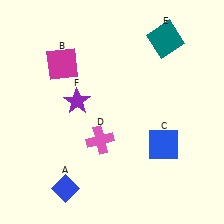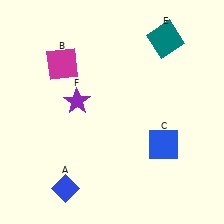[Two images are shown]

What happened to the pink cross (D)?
The pink cross (D) was removed in Image 2. It was in the bottom-left area of Image 1.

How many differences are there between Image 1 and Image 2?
There is 1 difference between the two images.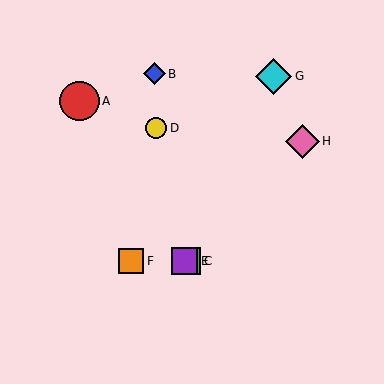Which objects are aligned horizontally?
Objects C, E, F are aligned horizontally.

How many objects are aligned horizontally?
3 objects (C, E, F) are aligned horizontally.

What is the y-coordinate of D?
Object D is at y≈128.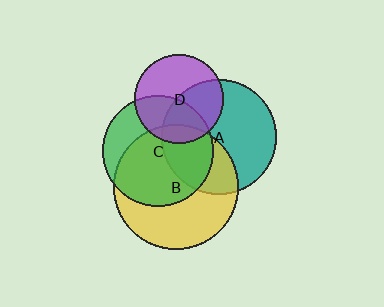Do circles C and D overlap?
Yes.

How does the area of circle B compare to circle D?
Approximately 2.0 times.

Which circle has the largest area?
Circle B (yellow).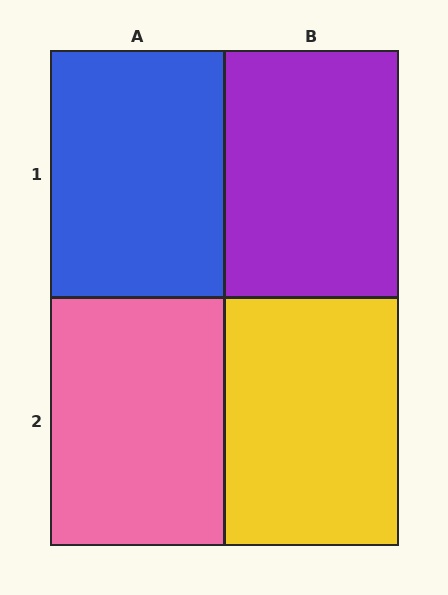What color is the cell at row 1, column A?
Blue.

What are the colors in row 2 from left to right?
Pink, yellow.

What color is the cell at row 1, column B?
Purple.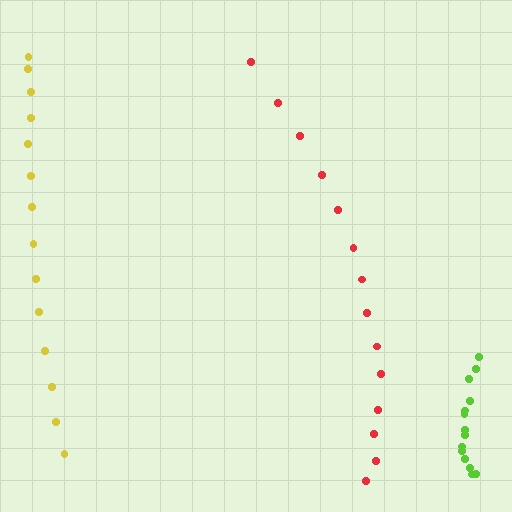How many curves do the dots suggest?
There are 3 distinct paths.